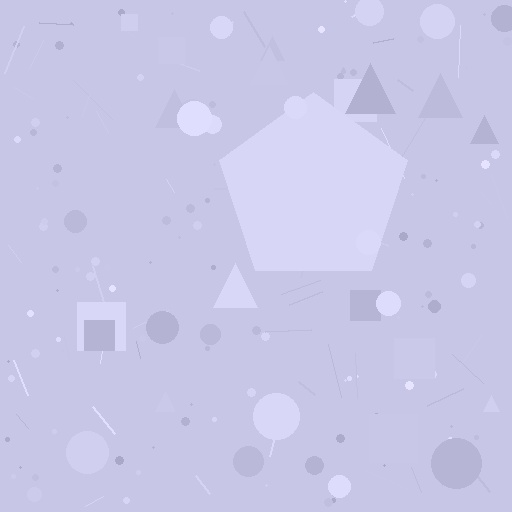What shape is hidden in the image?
A pentagon is hidden in the image.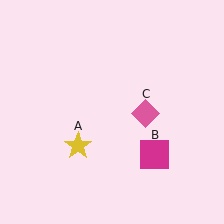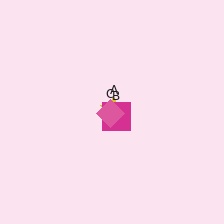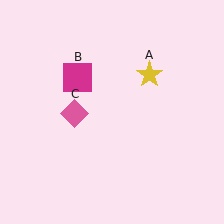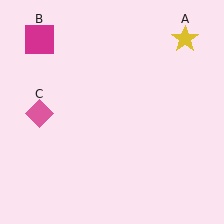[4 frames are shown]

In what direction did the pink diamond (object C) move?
The pink diamond (object C) moved left.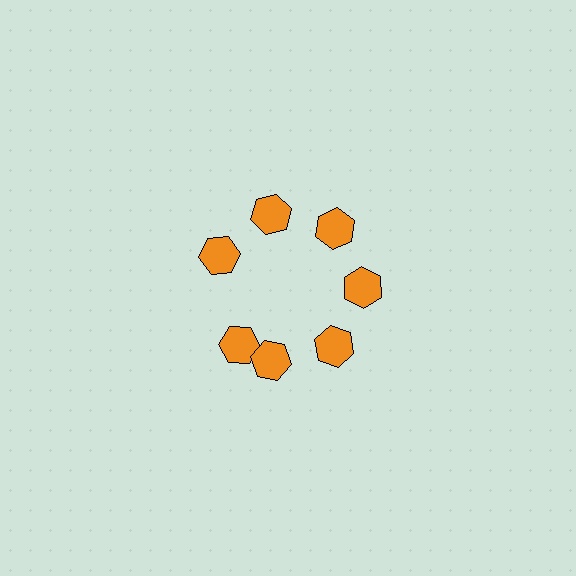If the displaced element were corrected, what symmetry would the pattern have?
It would have 7-fold rotational symmetry — the pattern would map onto itself every 51 degrees.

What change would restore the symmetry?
The symmetry would be restored by rotating it back into even spacing with its neighbors so that all 7 hexagons sit at equal angles and equal distance from the center.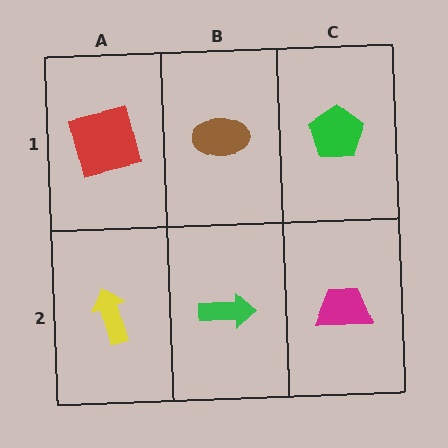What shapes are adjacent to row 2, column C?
A green pentagon (row 1, column C), a green arrow (row 2, column B).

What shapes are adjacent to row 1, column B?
A green arrow (row 2, column B), a red square (row 1, column A), a green pentagon (row 1, column C).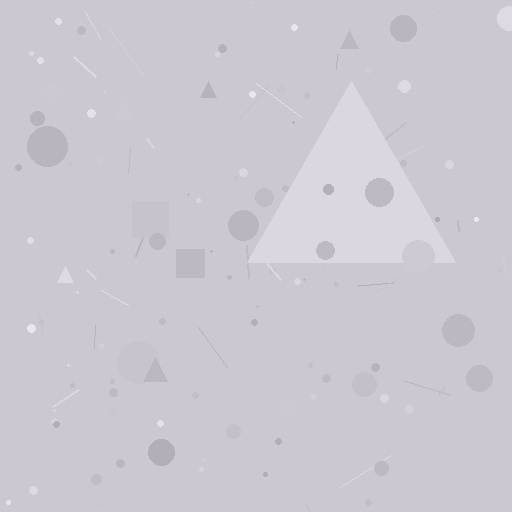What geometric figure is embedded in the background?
A triangle is embedded in the background.